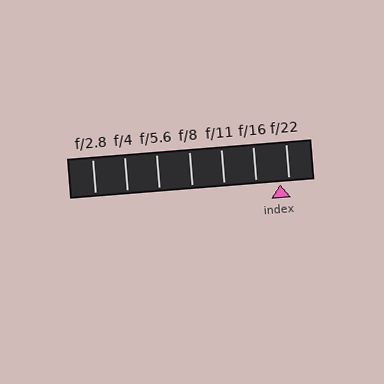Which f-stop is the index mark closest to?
The index mark is closest to f/22.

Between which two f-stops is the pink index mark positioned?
The index mark is between f/16 and f/22.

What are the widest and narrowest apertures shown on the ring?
The widest aperture shown is f/2.8 and the narrowest is f/22.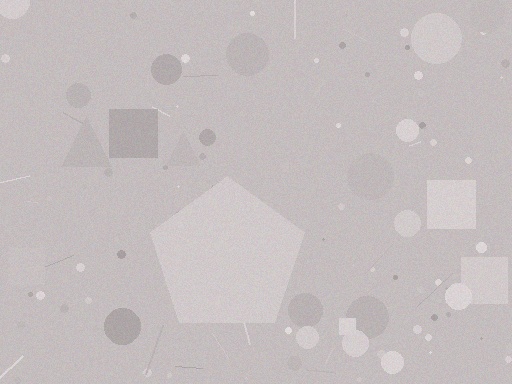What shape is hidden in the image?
A pentagon is hidden in the image.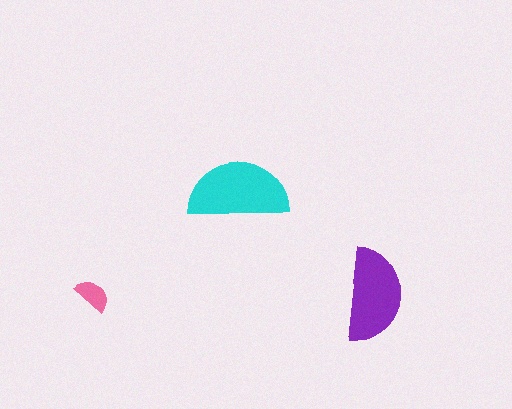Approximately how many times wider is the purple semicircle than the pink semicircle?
About 2.5 times wider.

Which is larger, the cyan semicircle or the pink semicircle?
The cyan one.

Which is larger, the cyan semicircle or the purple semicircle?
The cyan one.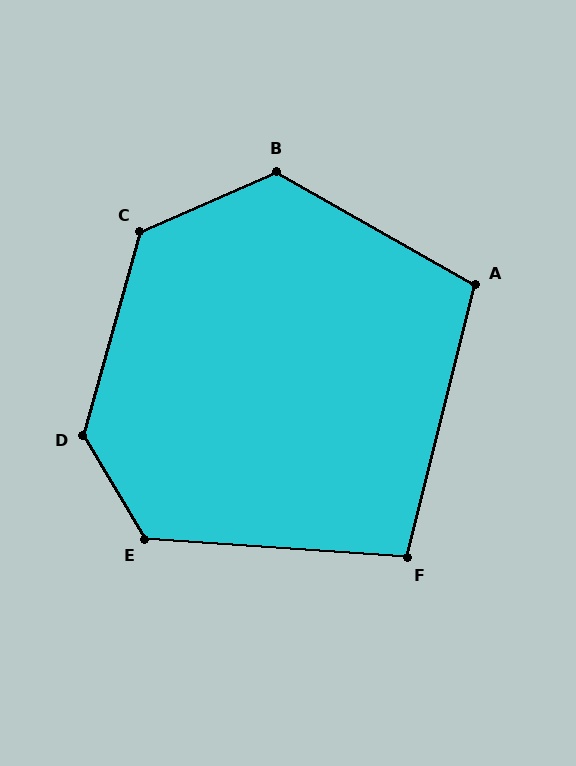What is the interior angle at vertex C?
Approximately 129 degrees (obtuse).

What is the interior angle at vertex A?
Approximately 106 degrees (obtuse).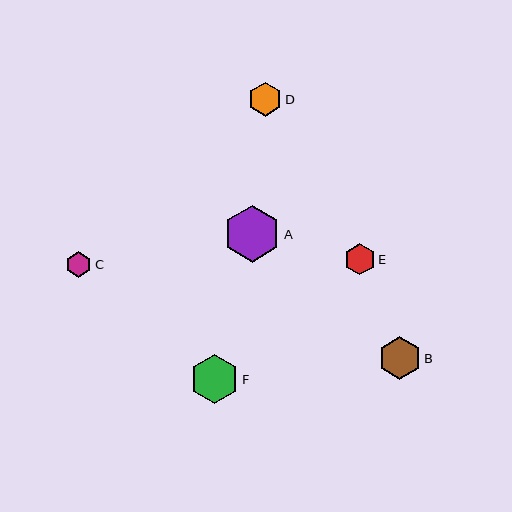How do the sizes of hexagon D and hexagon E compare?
Hexagon D and hexagon E are approximately the same size.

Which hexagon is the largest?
Hexagon A is the largest with a size of approximately 57 pixels.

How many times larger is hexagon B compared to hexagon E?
Hexagon B is approximately 1.4 times the size of hexagon E.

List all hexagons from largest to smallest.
From largest to smallest: A, F, B, D, E, C.